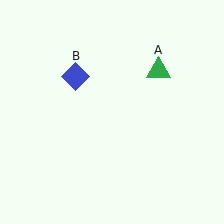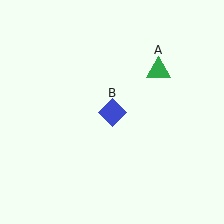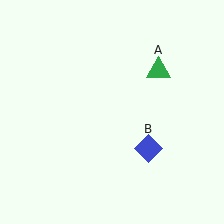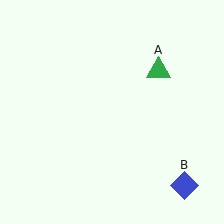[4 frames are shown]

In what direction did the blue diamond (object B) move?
The blue diamond (object B) moved down and to the right.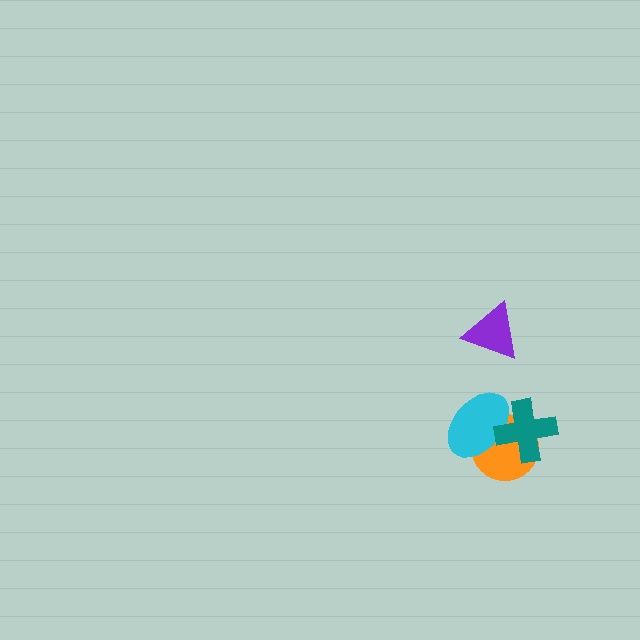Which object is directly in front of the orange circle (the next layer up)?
The cyan ellipse is directly in front of the orange circle.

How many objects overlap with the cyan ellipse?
2 objects overlap with the cyan ellipse.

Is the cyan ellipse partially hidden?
Yes, it is partially covered by another shape.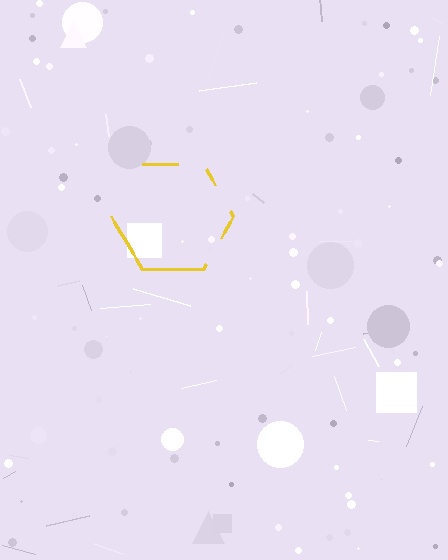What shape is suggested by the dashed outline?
The dashed outline suggests a hexagon.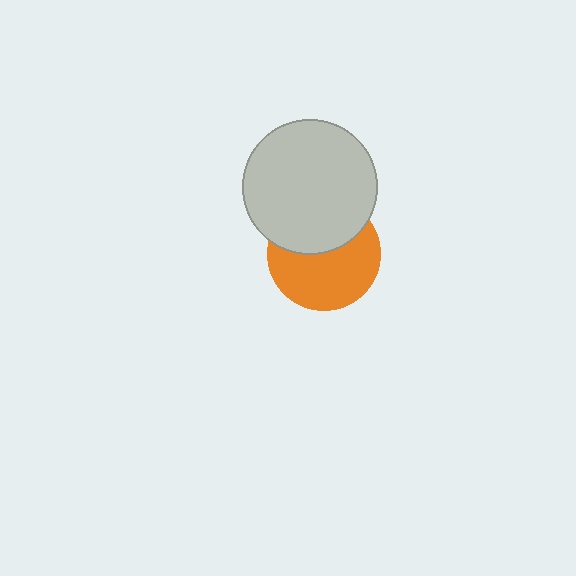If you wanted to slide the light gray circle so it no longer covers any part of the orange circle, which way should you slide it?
Slide it up — that is the most direct way to separate the two shapes.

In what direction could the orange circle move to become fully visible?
The orange circle could move down. That would shift it out from behind the light gray circle entirely.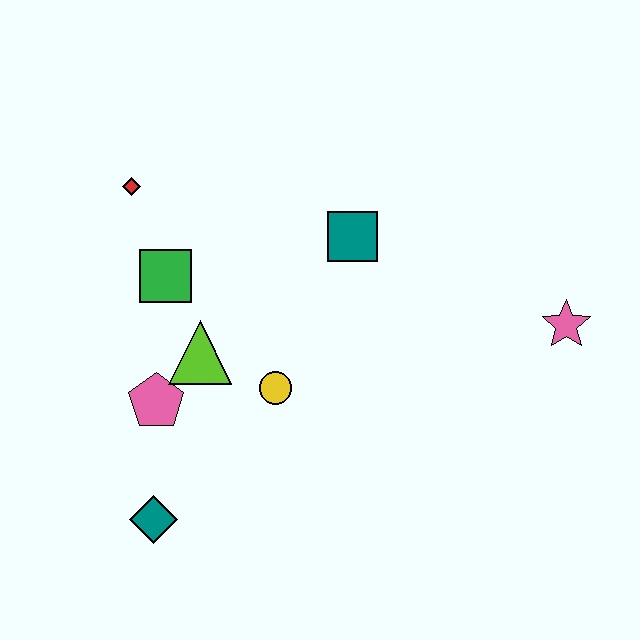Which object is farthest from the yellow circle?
The pink star is farthest from the yellow circle.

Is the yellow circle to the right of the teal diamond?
Yes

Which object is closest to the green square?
The lime triangle is closest to the green square.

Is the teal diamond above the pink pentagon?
No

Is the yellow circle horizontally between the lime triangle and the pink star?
Yes